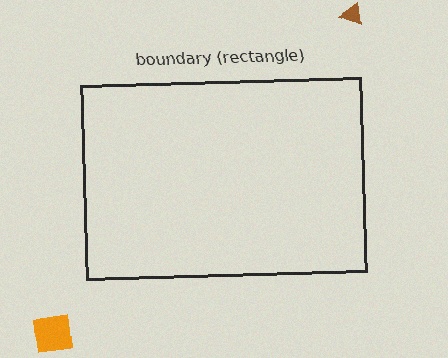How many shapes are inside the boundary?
0 inside, 2 outside.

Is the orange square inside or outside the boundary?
Outside.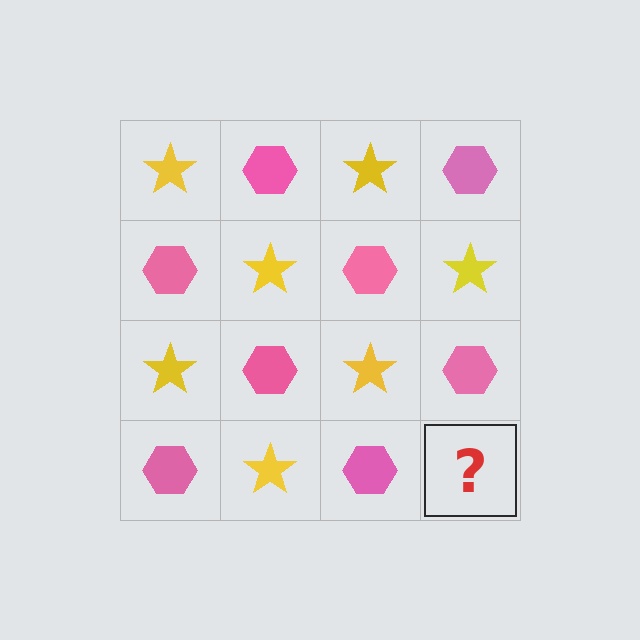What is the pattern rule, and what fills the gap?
The rule is that it alternates yellow star and pink hexagon in a checkerboard pattern. The gap should be filled with a yellow star.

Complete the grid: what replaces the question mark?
The question mark should be replaced with a yellow star.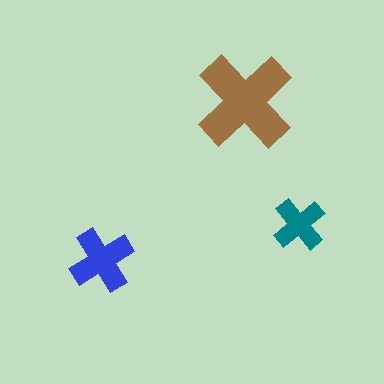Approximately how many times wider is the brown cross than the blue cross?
About 1.5 times wider.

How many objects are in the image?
There are 3 objects in the image.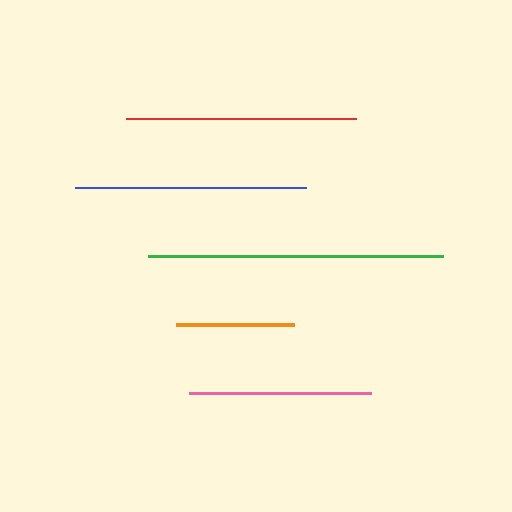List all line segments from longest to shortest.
From longest to shortest: green, blue, red, pink, orange.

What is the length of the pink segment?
The pink segment is approximately 181 pixels long.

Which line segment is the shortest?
The orange line is the shortest at approximately 118 pixels.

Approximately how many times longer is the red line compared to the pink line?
The red line is approximately 1.3 times the length of the pink line.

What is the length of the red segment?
The red segment is approximately 230 pixels long.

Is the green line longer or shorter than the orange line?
The green line is longer than the orange line.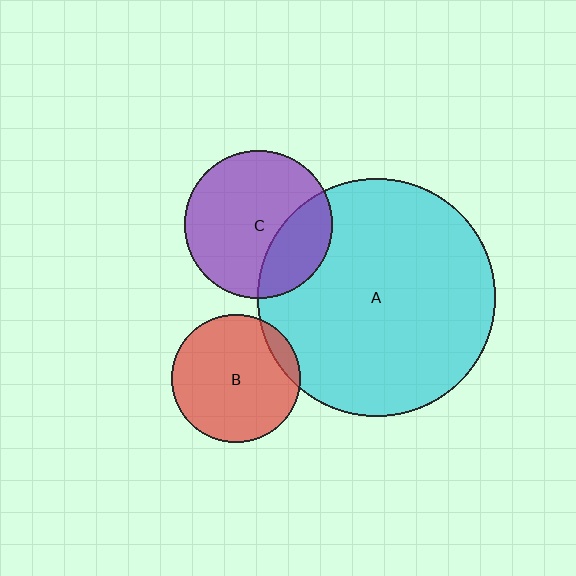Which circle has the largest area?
Circle A (cyan).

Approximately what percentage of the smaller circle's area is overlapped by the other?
Approximately 30%.